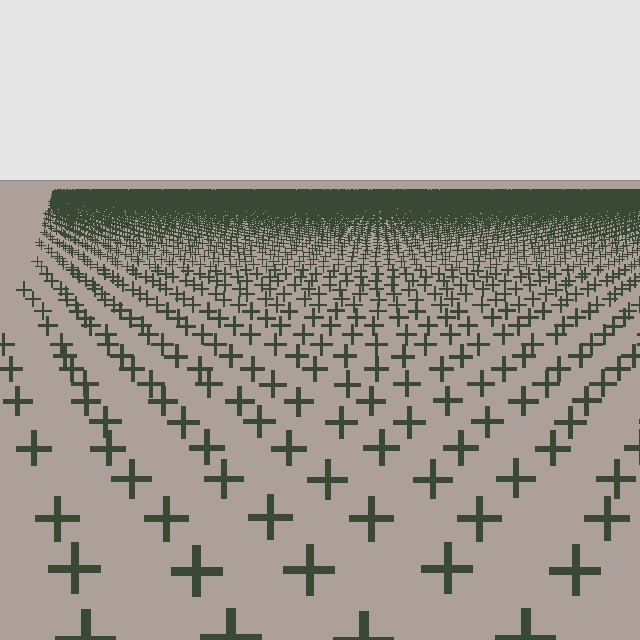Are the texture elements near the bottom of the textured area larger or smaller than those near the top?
Larger. Near the bottom, elements are closer to the viewer and appear at a bigger on-screen size.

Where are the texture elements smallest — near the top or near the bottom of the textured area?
Near the top.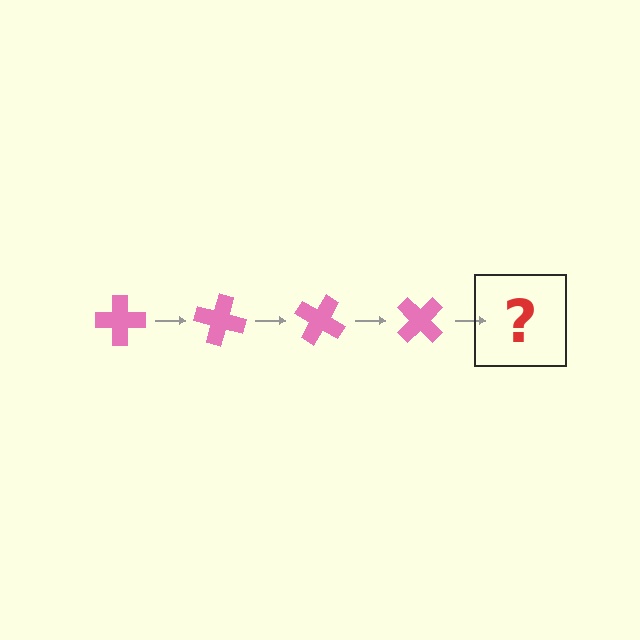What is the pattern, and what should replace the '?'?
The pattern is that the cross rotates 15 degrees each step. The '?' should be a pink cross rotated 60 degrees.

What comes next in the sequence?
The next element should be a pink cross rotated 60 degrees.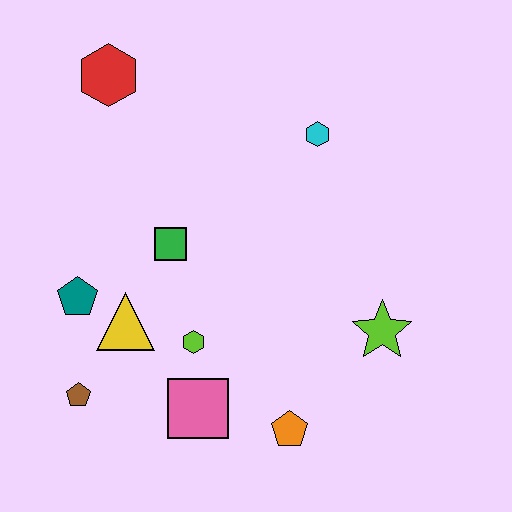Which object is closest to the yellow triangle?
The teal pentagon is closest to the yellow triangle.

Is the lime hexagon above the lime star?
No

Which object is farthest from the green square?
The lime star is farthest from the green square.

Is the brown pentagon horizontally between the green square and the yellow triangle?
No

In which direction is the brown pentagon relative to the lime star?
The brown pentagon is to the left of the lime star.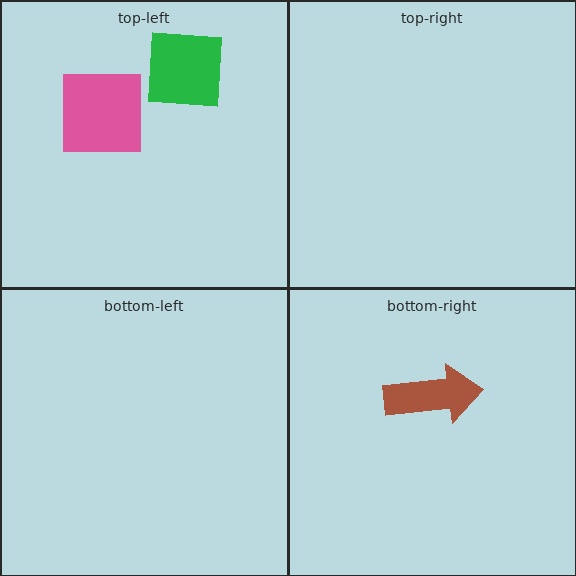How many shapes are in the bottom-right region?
1.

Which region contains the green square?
The top-left region.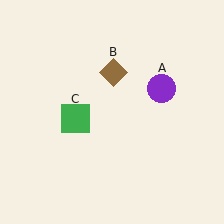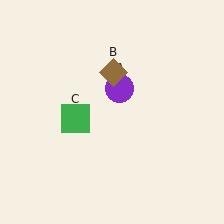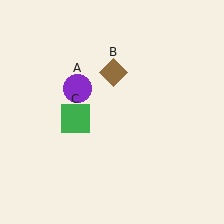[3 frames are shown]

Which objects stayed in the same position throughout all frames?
Brown diamond (object B) and green square (object C) remained stationary.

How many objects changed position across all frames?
1 object changed position: purple circle (object A).